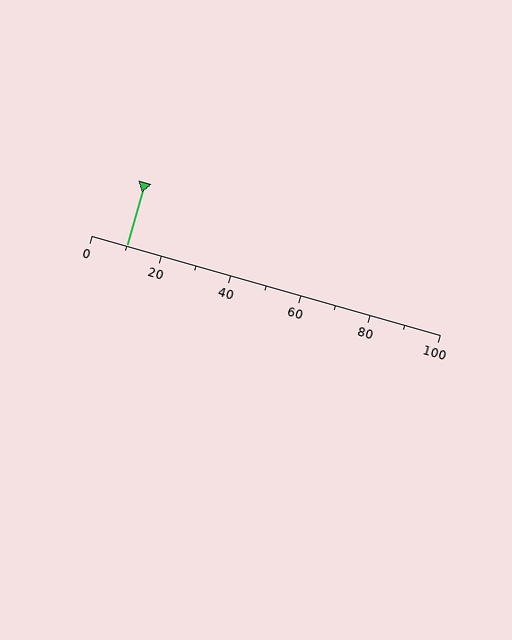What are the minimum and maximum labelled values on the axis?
The axis runs from 0 to 100.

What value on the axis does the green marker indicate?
The marker indicates approximately 10.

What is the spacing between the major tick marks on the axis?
The major ticks are spaced 20 apart.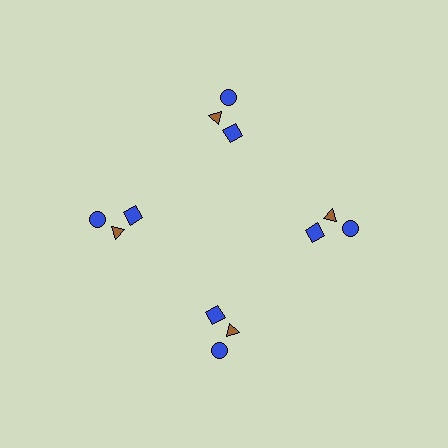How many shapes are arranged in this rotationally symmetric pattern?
There are 12 shapes, arranged in 4 groups of 3.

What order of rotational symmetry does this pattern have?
This pattern has 4-fold rotational symmetry.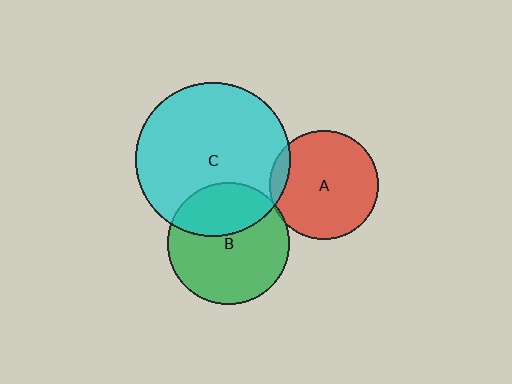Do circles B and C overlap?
Yes.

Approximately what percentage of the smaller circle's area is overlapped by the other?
Approximately 35%.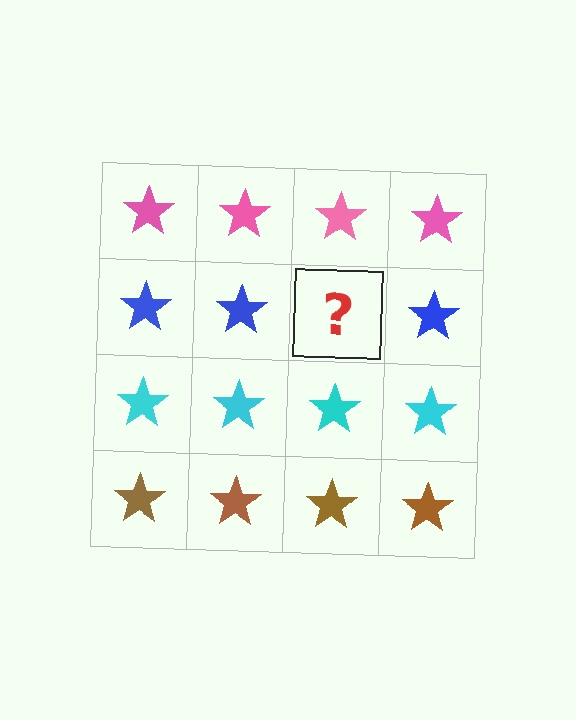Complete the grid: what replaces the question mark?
The question mark should be replaced with a blue star.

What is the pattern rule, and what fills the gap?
The rule is that each row has a consistent color. The gap should be filled with a blue star.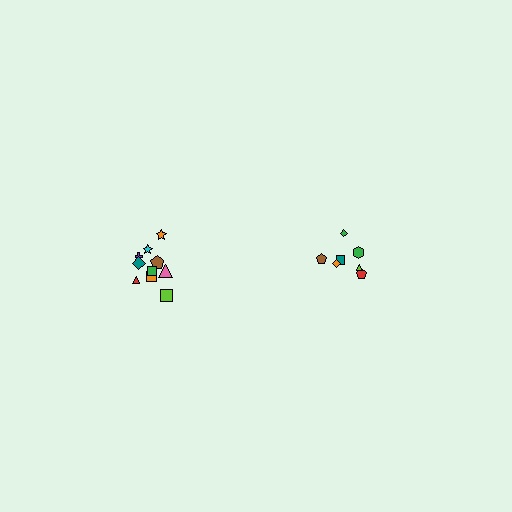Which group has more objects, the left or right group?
The left group.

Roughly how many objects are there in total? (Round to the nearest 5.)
Roughly 15 objects in total.